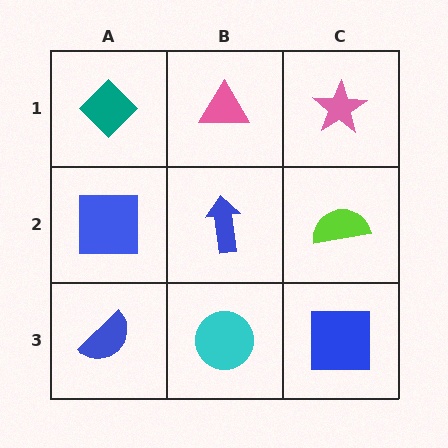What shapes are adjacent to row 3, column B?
A blue arrow (row 2, column B), a blue semicircle (row 3, column A), a blue square (row 3, column C).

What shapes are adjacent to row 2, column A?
A teal diamond (row 1, column A), a blue semicircle (row 3, column A), a blue arrow (row 2, column B).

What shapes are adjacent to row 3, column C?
A lime semicircle (row 2, column C), a cyan circle (row 3, column B).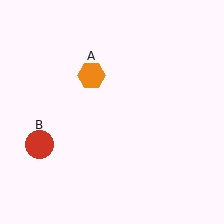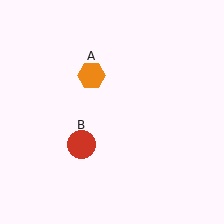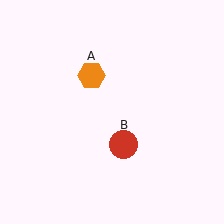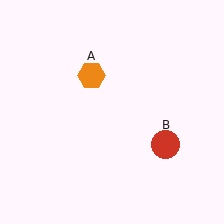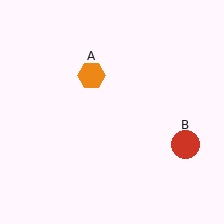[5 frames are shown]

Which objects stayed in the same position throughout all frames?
Orange hexagon (object A) remained stationary.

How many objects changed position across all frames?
1 object changed position: red circle (object B).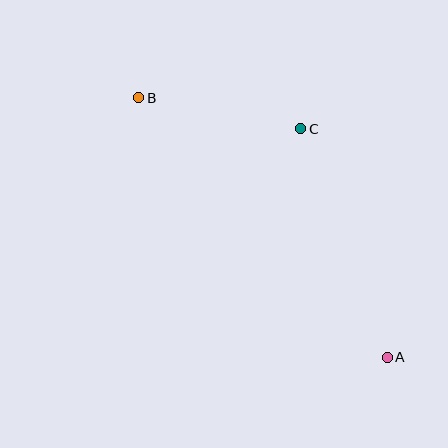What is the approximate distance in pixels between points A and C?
The distance between A and C is approximately 244 pixels.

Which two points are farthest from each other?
Points A and B are farthest from each other.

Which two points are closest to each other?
Points B and C are closest to each other.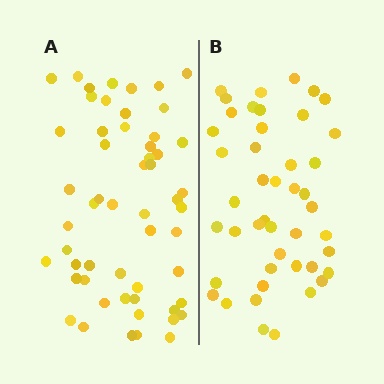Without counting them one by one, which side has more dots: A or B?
Region A (the left region) has more dots.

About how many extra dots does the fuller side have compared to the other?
Region A has roughly 10 or so more dots than region B.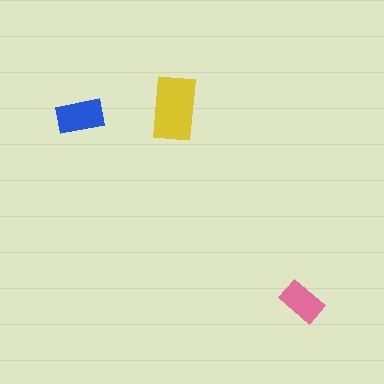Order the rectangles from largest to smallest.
the yellow one, the blue one, the pink one.